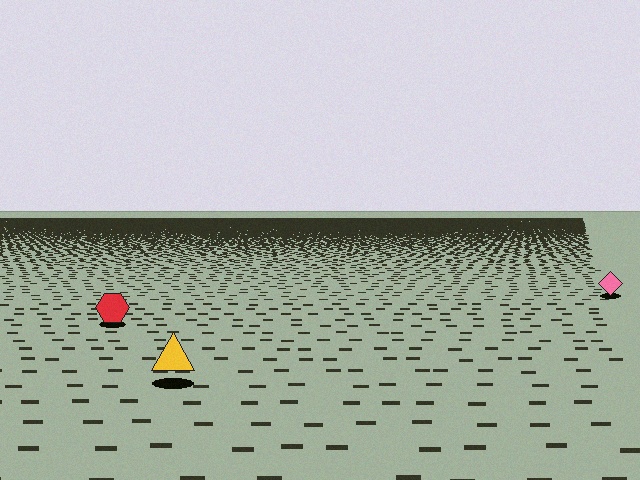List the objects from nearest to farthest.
From nearest to farthest: the yellow triangle, the red hexagon, the pink diamond.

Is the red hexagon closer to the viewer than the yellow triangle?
No. The yellow triangle is closer — you can tell from the texture gradient: the ground texture is coarser near it.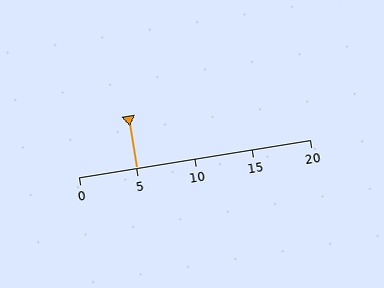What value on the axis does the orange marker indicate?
The marker indicates approximately 5.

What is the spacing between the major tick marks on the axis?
The major ticks are spaced 5 apart.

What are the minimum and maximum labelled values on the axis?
The axis runs from 0 to 20.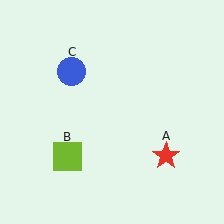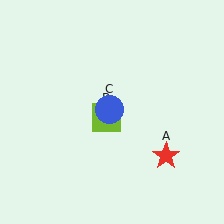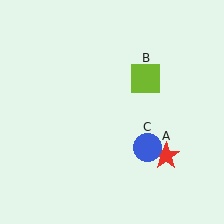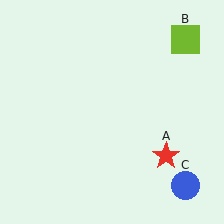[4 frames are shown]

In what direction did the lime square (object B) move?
The lime square (object B) moved up and to the right.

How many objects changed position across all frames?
2 objects changed position: lime square (object B), blue circle (object C).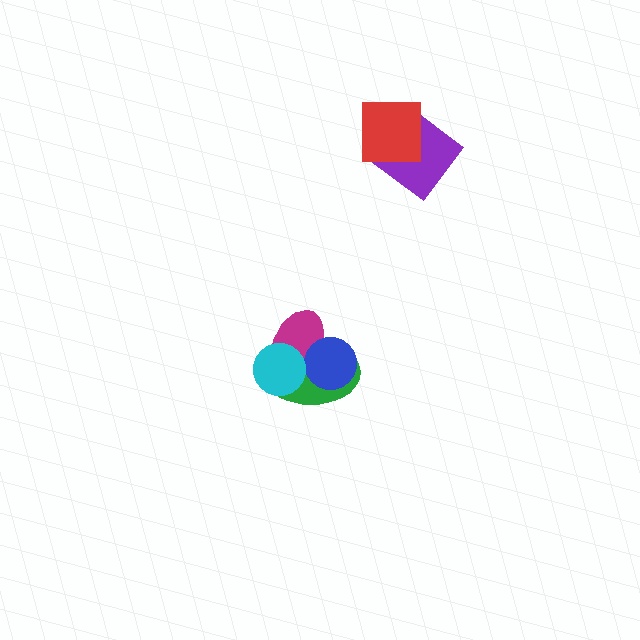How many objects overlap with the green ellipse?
3 objects overlap with the green ellipse.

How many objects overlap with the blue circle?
2 objects overlap with the blue circle.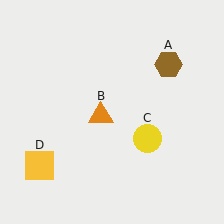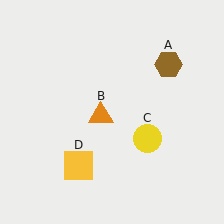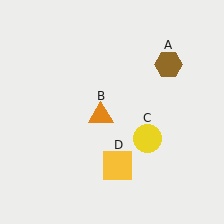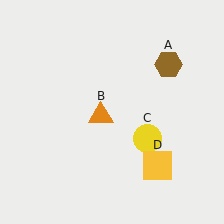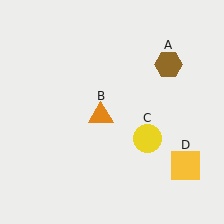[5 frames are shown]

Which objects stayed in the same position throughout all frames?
Brown hexagon (object A) and orange triangle (object B) and yellow circle (object C) remained stationary.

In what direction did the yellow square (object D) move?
The yellow square (object D) moved right.